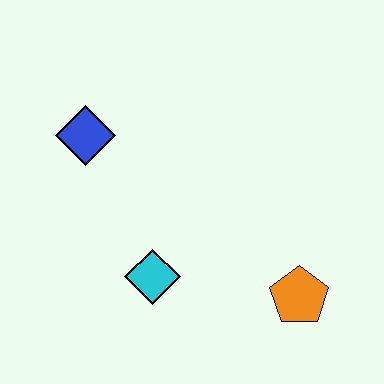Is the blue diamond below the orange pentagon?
No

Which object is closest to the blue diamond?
The cyan diamond is closest to the blue diamond.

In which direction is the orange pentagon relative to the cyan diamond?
The orange pentagon is to the right of the cyan diamond.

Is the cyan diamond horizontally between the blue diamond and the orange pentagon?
Yes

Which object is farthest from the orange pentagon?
The blue diamond is farthest from the orange pentagon.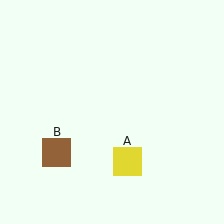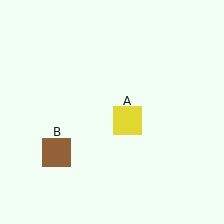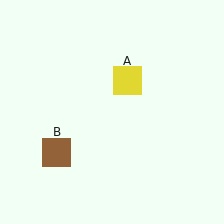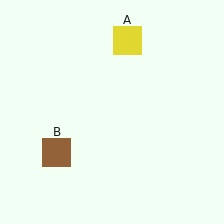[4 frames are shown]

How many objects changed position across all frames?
1 object changed position: yellow square (object A).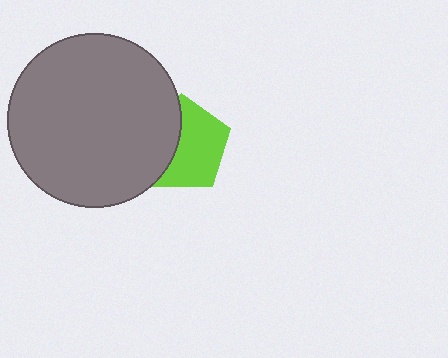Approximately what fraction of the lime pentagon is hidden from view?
Roughly 40% of the lime pentagon is hidden behind the gray circle.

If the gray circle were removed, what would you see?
You would see the complete lime pentagon.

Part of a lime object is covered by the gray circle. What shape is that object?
It is a pentagon.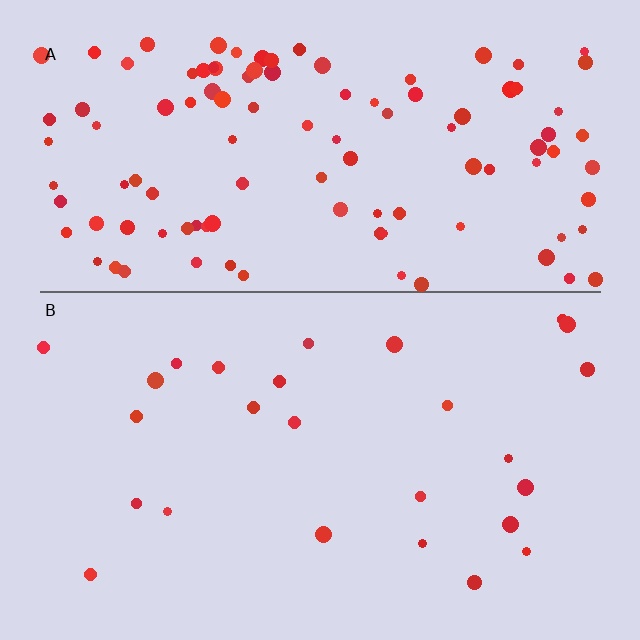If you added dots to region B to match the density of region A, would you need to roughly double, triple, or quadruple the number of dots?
Approximately quadruple.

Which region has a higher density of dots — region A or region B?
A (the top).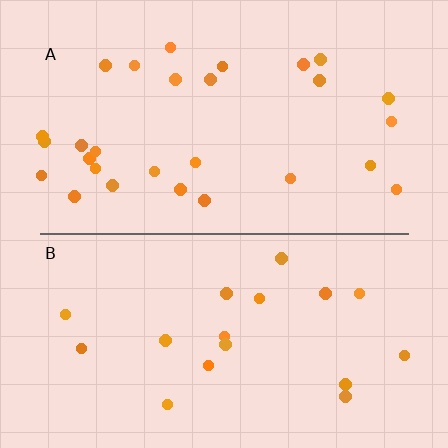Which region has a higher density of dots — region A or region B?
A (the top).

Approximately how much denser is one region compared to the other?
Approximately 1.6× — region A over region B.